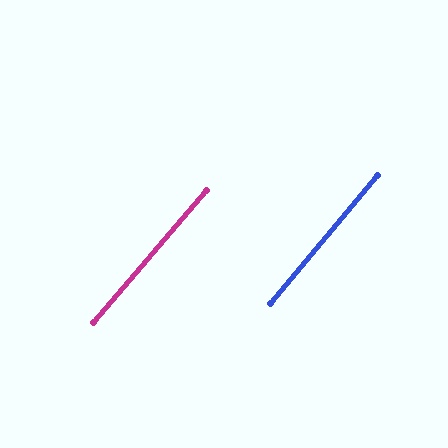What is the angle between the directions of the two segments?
Approximately 1 degree.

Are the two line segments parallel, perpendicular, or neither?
Parallel — their directions differ by only 0.6°.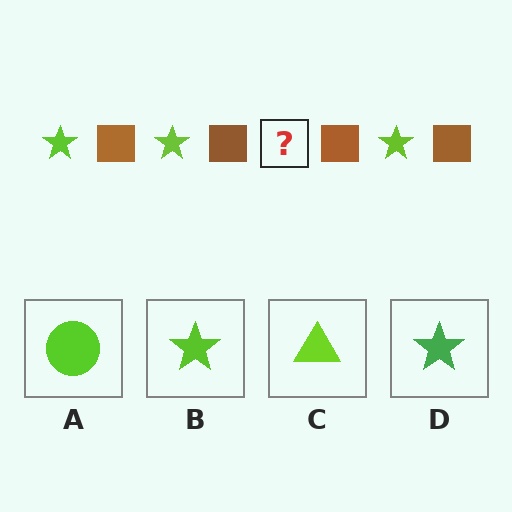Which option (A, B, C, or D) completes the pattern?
B.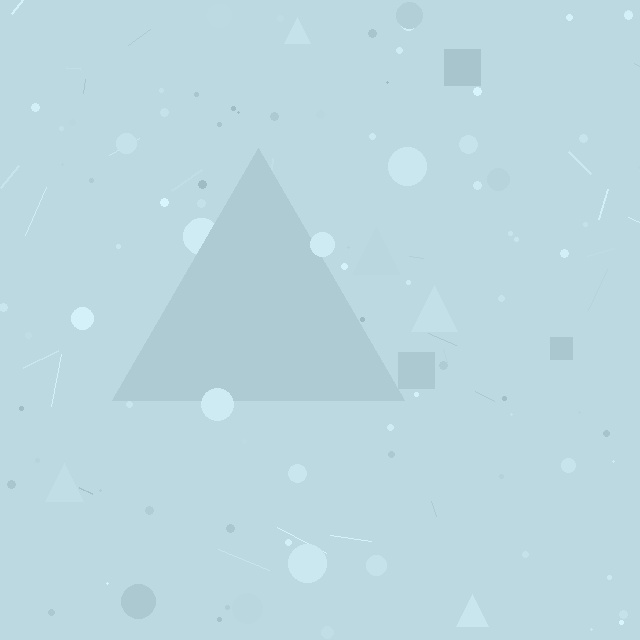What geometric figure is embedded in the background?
A triangle is embedded in the background.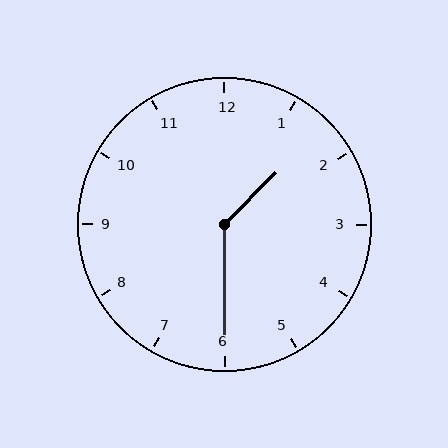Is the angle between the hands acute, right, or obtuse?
It is obtuse.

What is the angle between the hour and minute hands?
Approximately 135 degrees.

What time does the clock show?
1:30.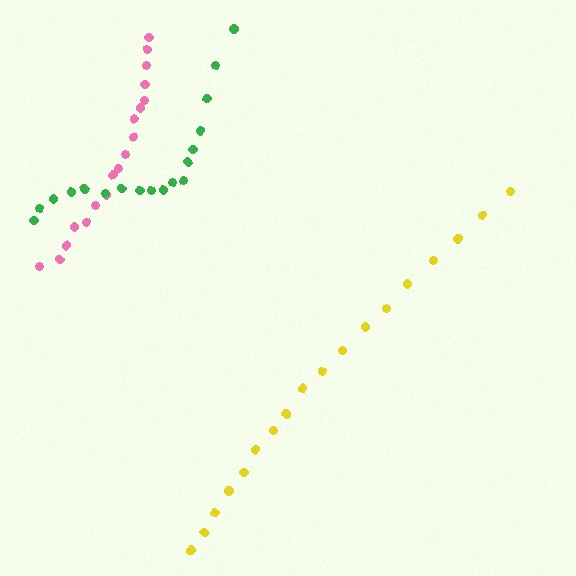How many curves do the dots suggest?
There are 3 distinct paths.